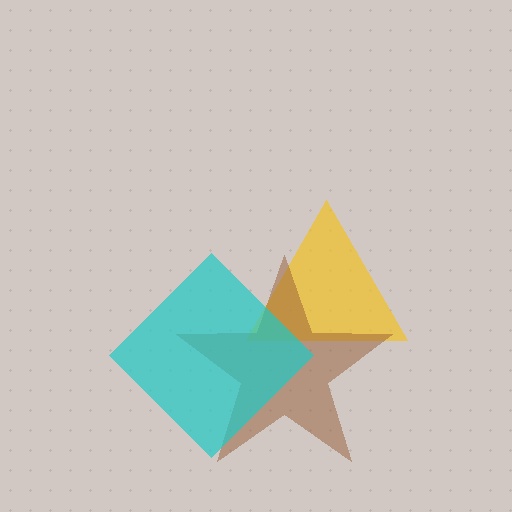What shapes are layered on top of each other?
The layered shapes are: a yellow triangle, a brown star, a cyan diamond.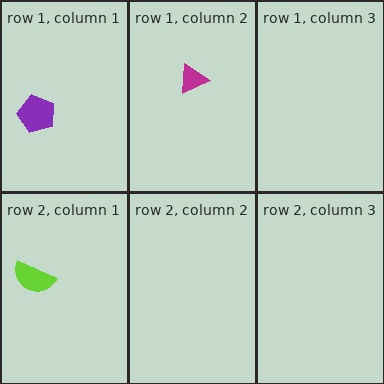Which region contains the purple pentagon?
The row 1, column 1 region.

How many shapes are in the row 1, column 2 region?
1.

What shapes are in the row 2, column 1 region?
The lime semicircle.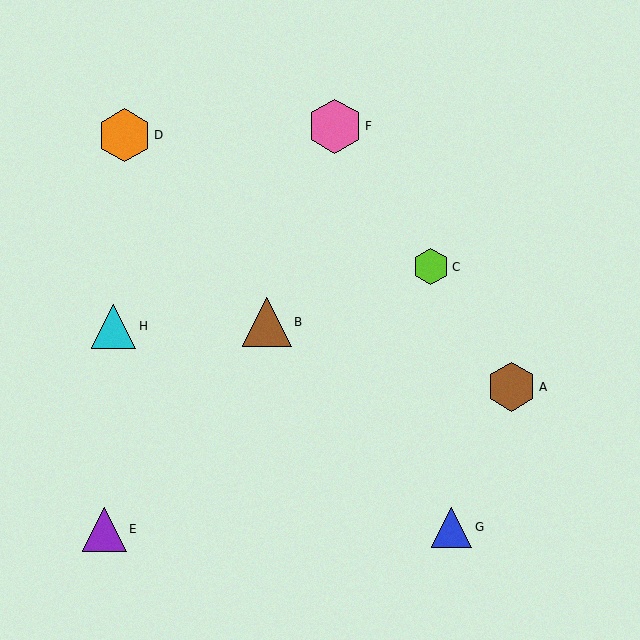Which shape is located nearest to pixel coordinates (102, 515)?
The purple triangle (labeled E) at (104, 529) is nearest to that location.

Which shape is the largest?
The pink hexagon (labeled F) is the largest.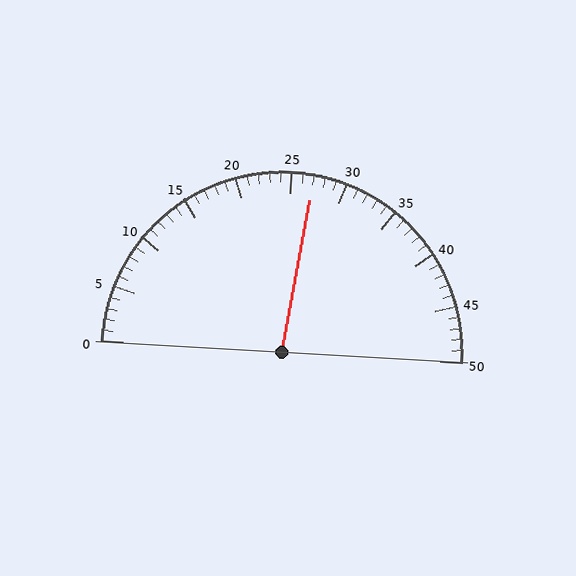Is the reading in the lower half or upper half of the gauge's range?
The reading is in the upper half of the range (0 to 50).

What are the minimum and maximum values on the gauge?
The gauge ranges from 0 to 50.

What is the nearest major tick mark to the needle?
The nearest major tick mark is 25.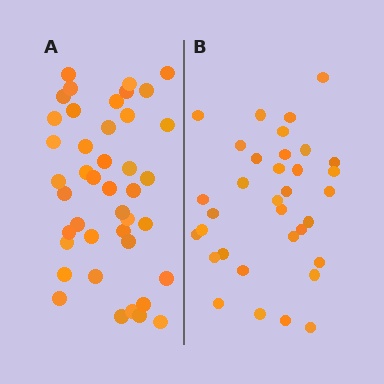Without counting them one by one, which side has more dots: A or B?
Region A (the left region) has more dots.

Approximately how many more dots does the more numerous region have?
Region A has roughly 8 or so more dots than region B.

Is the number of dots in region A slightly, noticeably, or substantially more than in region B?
Region A has only slightly more — the two regions are fairly close. The ratio is roughly 1.2 to 1.